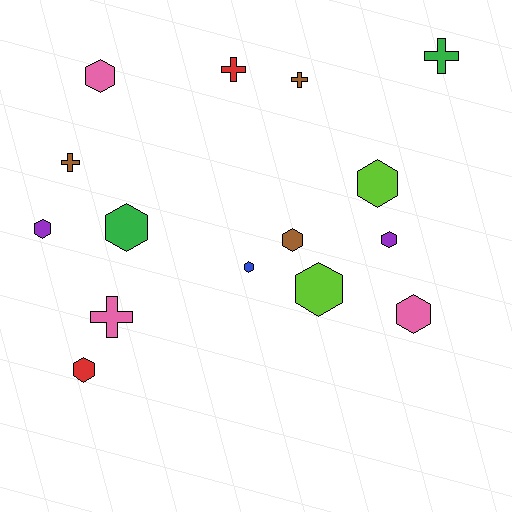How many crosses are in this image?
There are 5 crosses.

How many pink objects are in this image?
There are 3 pink objects.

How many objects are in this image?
There are 15 objects.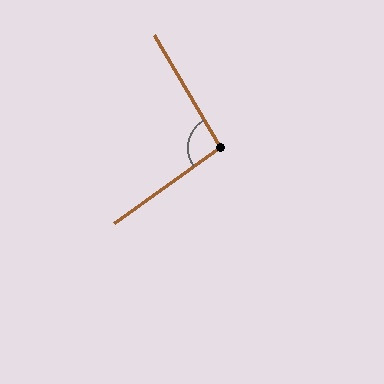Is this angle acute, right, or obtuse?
It is approximately a right angle.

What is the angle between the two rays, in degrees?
Approximately 95 degrees.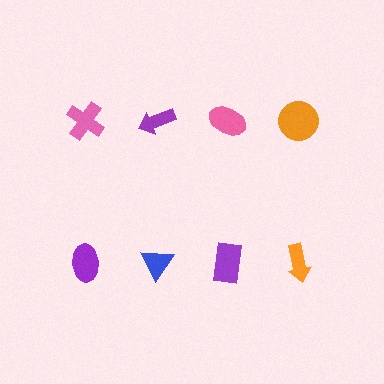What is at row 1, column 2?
A purple arrow.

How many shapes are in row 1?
4 shapes.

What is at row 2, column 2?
A blue triangle.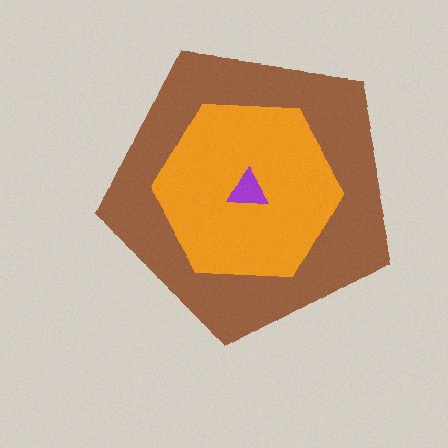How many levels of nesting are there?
3.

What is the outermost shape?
The brown pentagon.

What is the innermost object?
The purple triangle.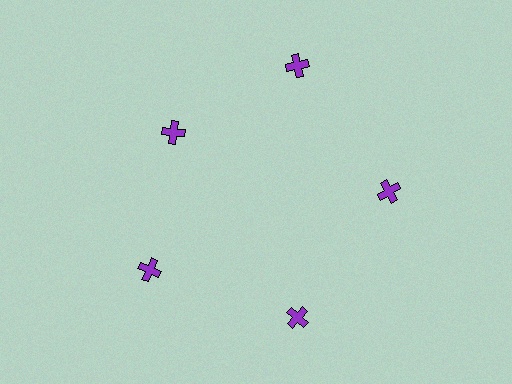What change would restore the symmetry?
The symmetry would be restored by moving it outward, back onto the ring so that all 5 crosses sit at equal angles and equal distance from the center.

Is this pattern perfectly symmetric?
No. The 5 purple crosses are arranged in a ring, but one element near the 10 o'clock position is pulled inward toward the center, breaking the 5-fold rotational symmetry.